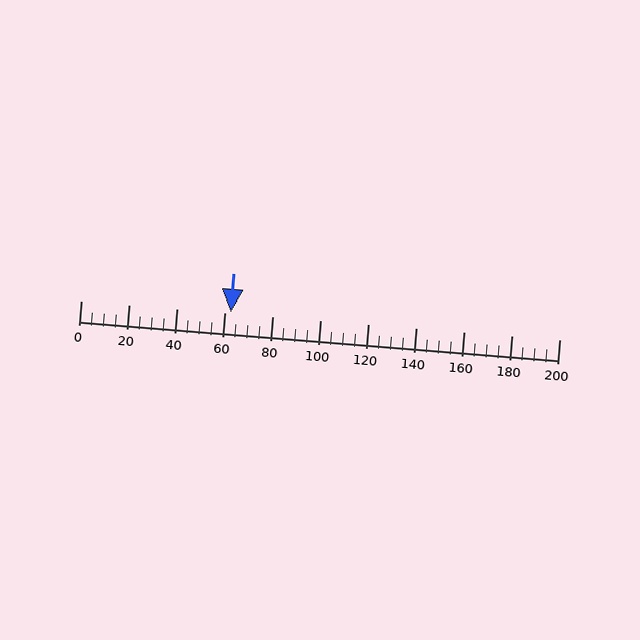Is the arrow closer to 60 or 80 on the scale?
The arrow is closer to 60.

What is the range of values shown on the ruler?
The ruler shows values from 0 to 200.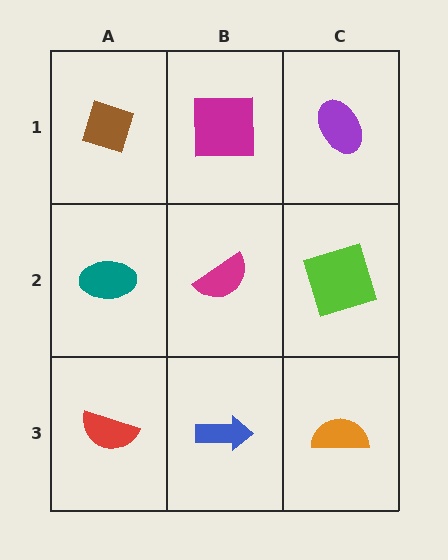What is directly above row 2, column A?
A brown diamond.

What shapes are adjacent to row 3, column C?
A lime square (row 2, column C), a blue arrow (row 3, column B).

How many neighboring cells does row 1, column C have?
2.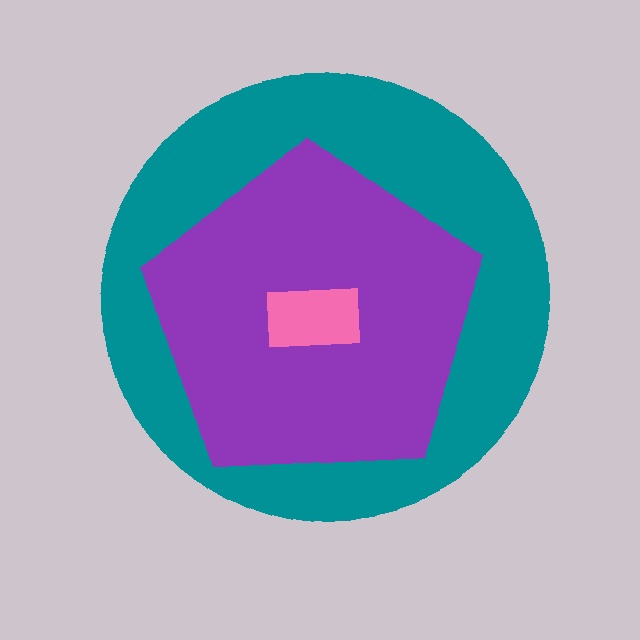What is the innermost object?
The pink rectangle.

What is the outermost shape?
The teal circle.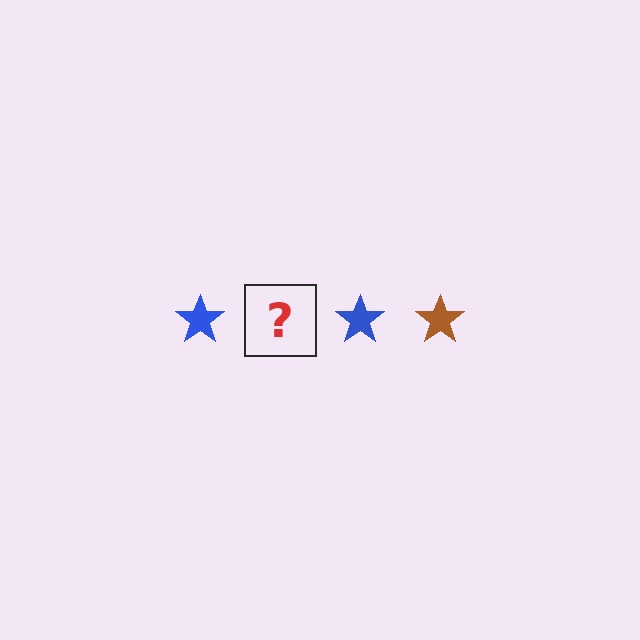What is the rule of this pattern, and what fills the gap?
The rule is that the pattern cycles through blue, brown stars. The gap should be filled with a brown star.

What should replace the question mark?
The question mark should be replaced with a brown star.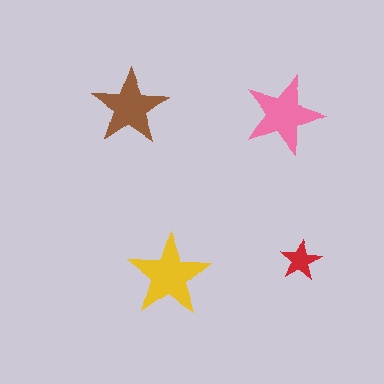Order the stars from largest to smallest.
the yellow one, the pink one, the brown one, the red one.